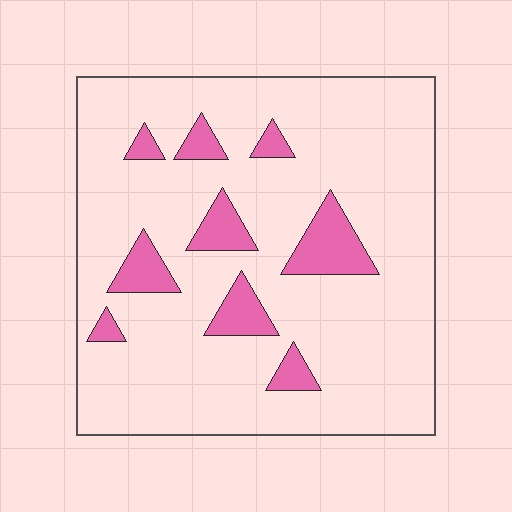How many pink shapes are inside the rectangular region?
9.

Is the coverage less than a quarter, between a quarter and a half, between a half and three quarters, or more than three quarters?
Less than a quarter.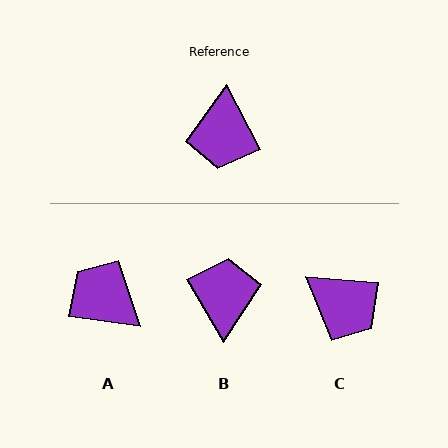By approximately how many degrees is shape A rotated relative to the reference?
Approximately 126 degrees clockwise.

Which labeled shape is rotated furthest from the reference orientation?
B, about 178 degrees away.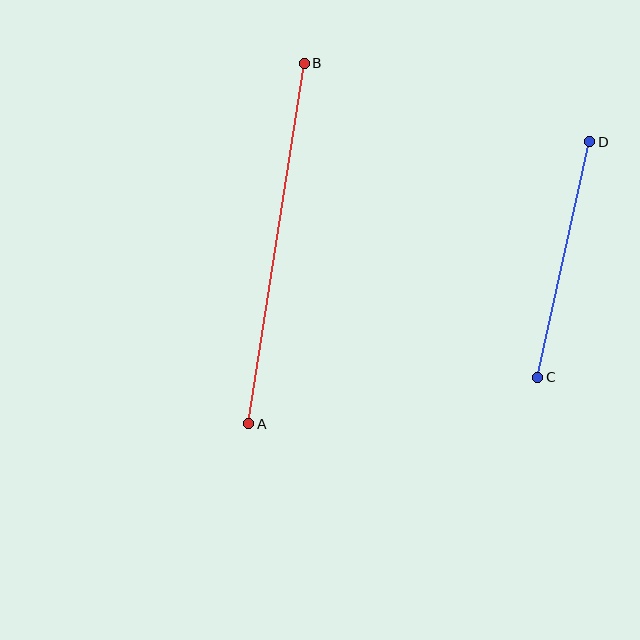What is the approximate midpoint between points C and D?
The midpoint is at approximately (564, 260) pixels.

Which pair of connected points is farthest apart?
Points A and B are farthest apart.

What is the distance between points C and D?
The distance is approximately 241 pixels.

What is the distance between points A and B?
The distance is approximately 365 pixels.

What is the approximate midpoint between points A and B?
The midpoint is at approximately (276, 244) pixels.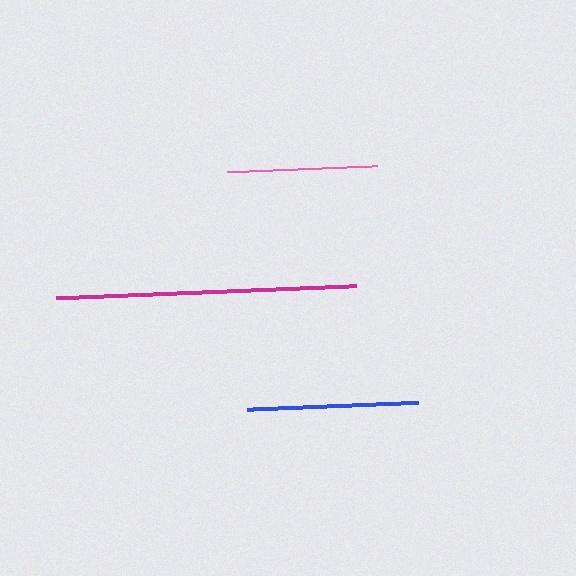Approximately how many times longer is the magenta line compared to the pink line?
The magenta line is approximately 2.0 times the length of the pink line.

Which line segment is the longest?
The magenta line is the longest at approximately 300 pixels.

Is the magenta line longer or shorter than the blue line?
The magenta line is longer than the blue line.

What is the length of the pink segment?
The pink segment is approximately 150 pixels long.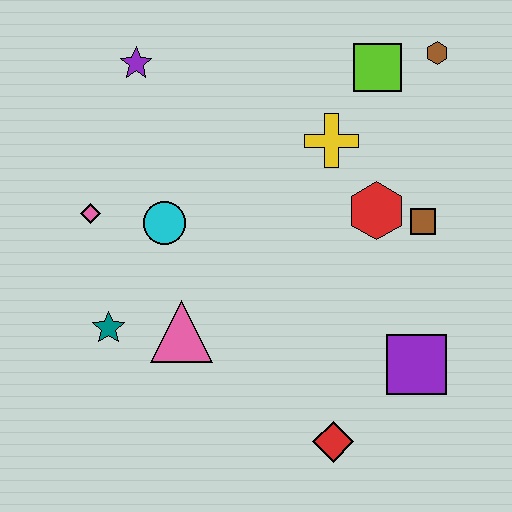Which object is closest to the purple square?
The red diamond is closest to the purple square.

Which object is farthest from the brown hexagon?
The teal star is farthest from the brown hexagon.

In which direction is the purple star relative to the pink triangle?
The purple star is above the pink triangle.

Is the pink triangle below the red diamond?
No